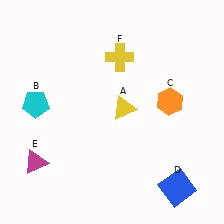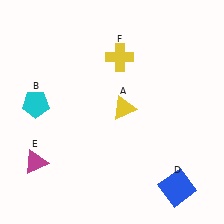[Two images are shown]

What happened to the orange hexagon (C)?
The orange hexagon (C) was removed in Image 2. It was in the top-right area of Image 1.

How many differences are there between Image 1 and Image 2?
There is 1 difference between the two images.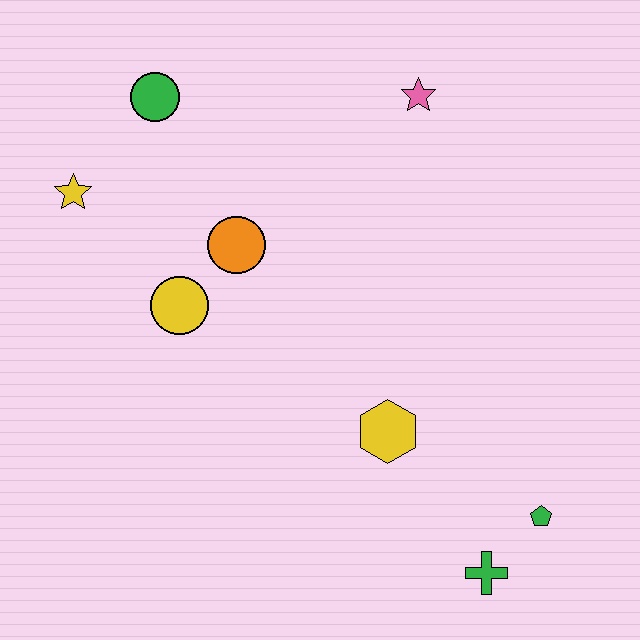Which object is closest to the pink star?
The orange circle is closest to the pink star.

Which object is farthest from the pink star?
The green cross is farthest from the pink star.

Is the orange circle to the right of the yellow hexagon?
No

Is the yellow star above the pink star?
No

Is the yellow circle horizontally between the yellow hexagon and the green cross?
No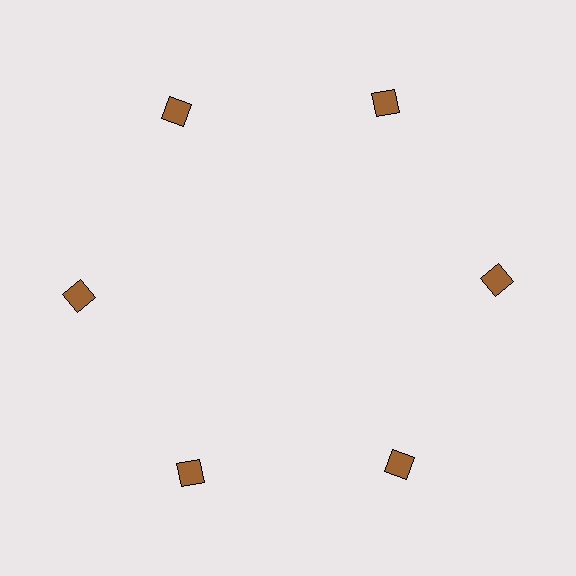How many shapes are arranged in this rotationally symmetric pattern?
There are 6 shapes, arranged in 6 groups of 1.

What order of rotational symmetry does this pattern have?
This pattern has 6-fold rotational symmetry.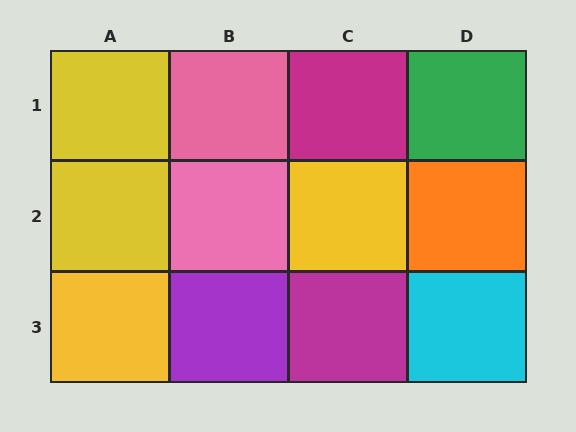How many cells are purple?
1 cell is purple.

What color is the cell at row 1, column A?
Yellow.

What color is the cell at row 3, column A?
Yellow.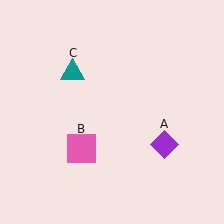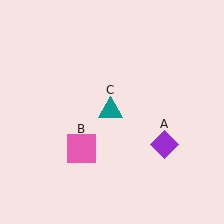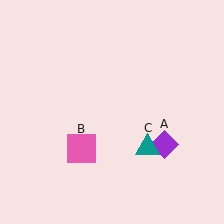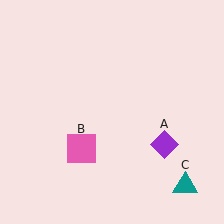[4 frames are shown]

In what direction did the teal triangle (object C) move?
The teal triangle (object C) moved down and to the right.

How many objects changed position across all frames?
1 object changed position: teal triangle (object C).